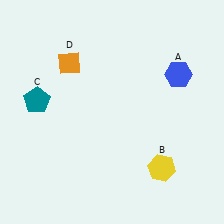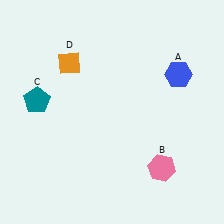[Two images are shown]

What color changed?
The hexagon (B) changed from yellow in Image 1 to pink in Image 2.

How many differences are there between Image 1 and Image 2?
There is 1 difference between the two images.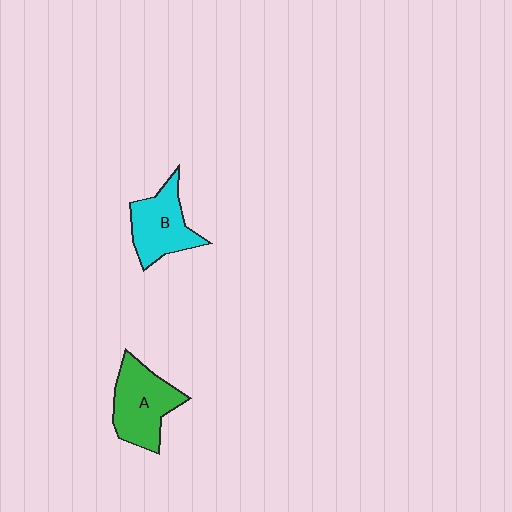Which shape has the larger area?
Shape A (green).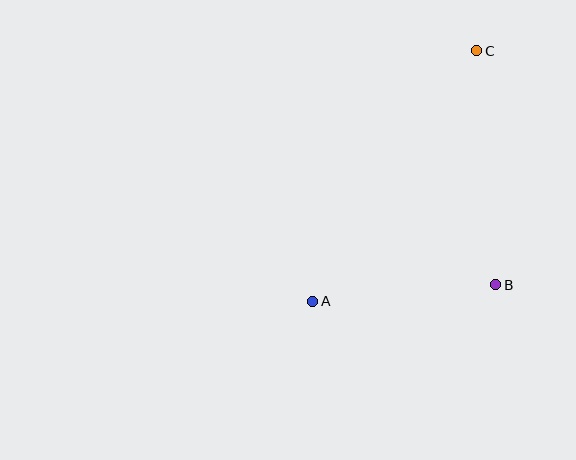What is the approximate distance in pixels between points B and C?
The distance between B and C is approximately 235 pixels.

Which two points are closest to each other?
Points A and B are closest to each other.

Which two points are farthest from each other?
Points A and C are farthest from each other.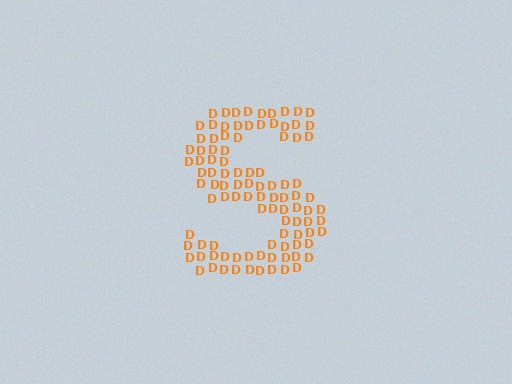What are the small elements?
The small elements are letter D's.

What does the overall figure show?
The overall figure shows the letter S.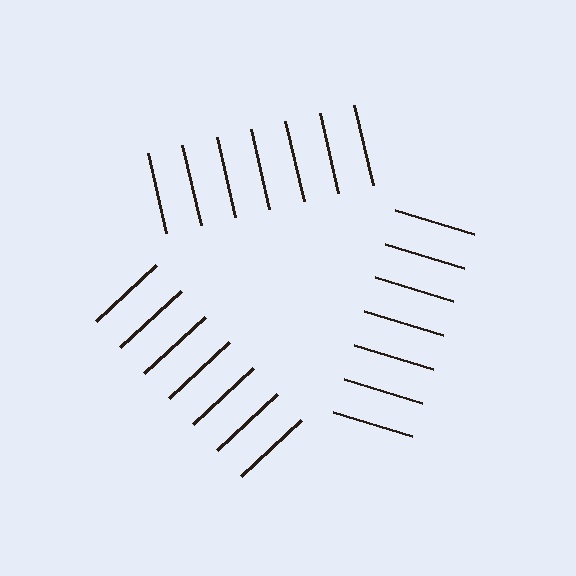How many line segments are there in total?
21 — 7 along each of the 3 edges.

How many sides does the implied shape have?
3 sides — the line-ends trace a triangle.